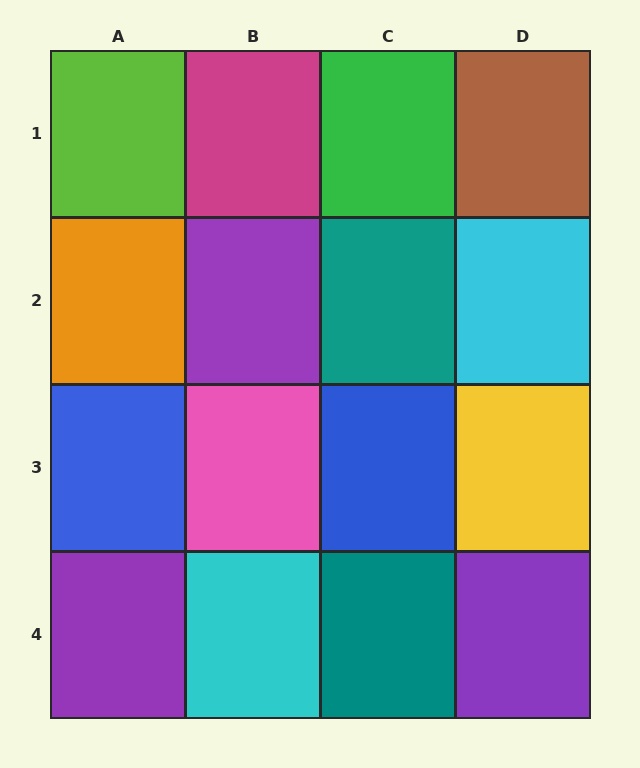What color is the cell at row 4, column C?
Teal.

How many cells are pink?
1 cell is pink.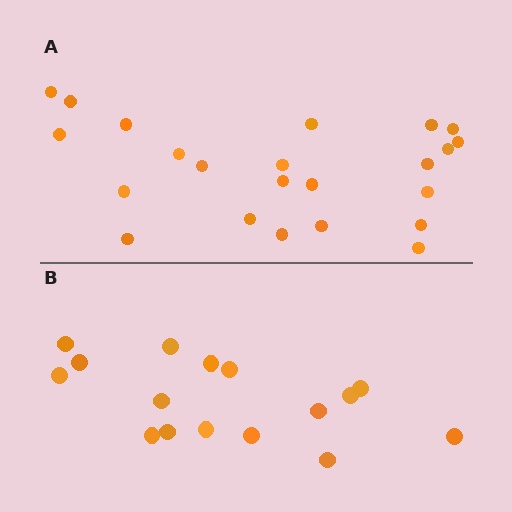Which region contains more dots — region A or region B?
Region A (the top region) has more dots.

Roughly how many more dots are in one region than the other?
Region A has roughly 8 or so more dots than region B.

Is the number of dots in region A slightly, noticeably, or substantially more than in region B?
Region A has noticeably more, but not dramatically so. The ratio is roughly 1.4 to 1.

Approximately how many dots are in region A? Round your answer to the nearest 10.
About 20 dots. (The exact count is 23, which rounds to 20.)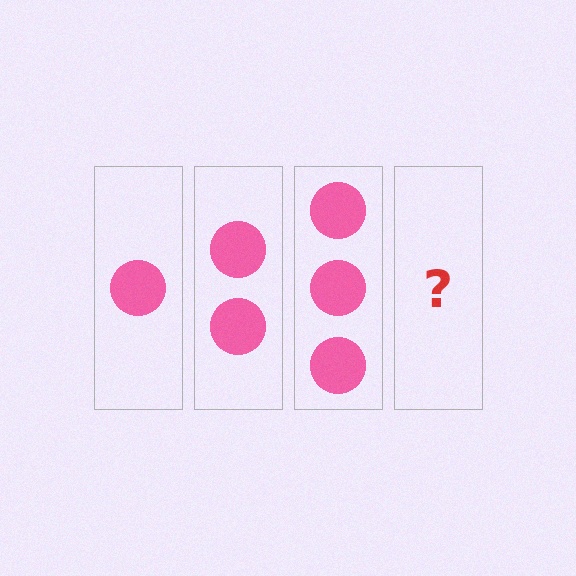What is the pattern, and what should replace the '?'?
The pattern is that each step adds one more circle. The '?' should be 4 circles.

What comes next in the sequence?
The next element should be 4 circles.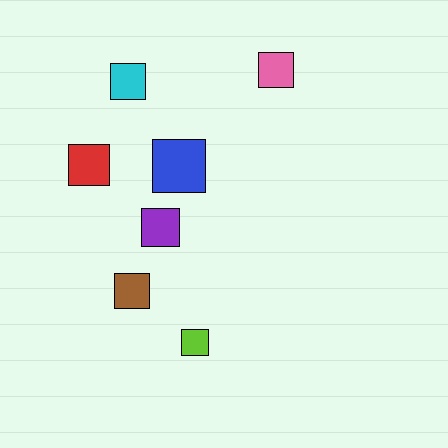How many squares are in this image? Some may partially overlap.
There are 7 squares.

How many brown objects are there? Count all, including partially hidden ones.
There is 1 brown object.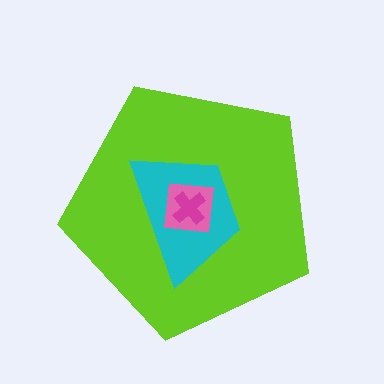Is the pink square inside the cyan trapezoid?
Yes.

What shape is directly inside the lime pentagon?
The cyan trapezoid.